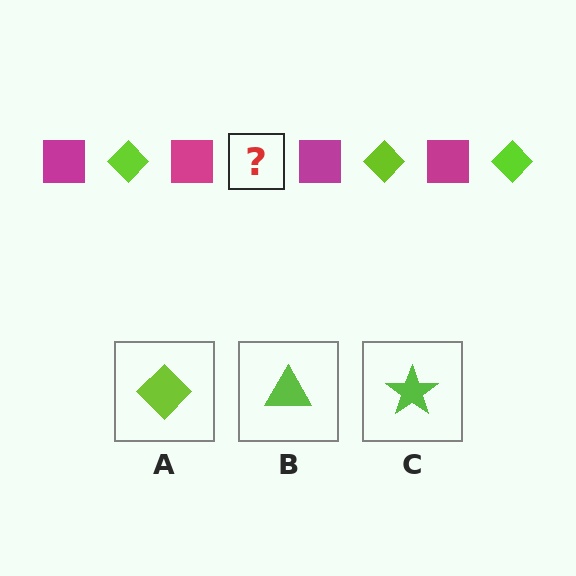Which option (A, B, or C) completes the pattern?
A.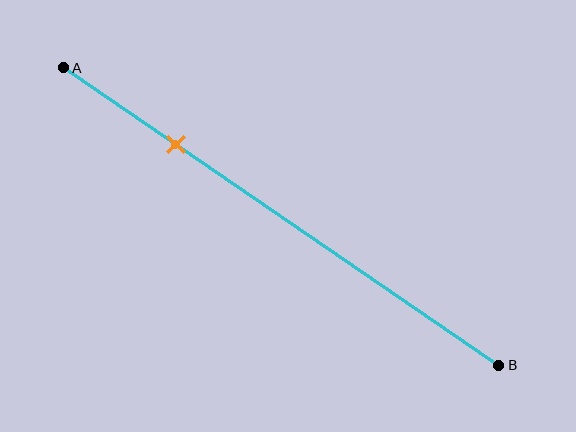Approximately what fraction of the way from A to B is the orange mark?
The orange mark is approximately 25% of the way from A to B.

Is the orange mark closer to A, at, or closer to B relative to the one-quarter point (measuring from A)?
The orange mark is approximately at the one-quarter point of segment AB.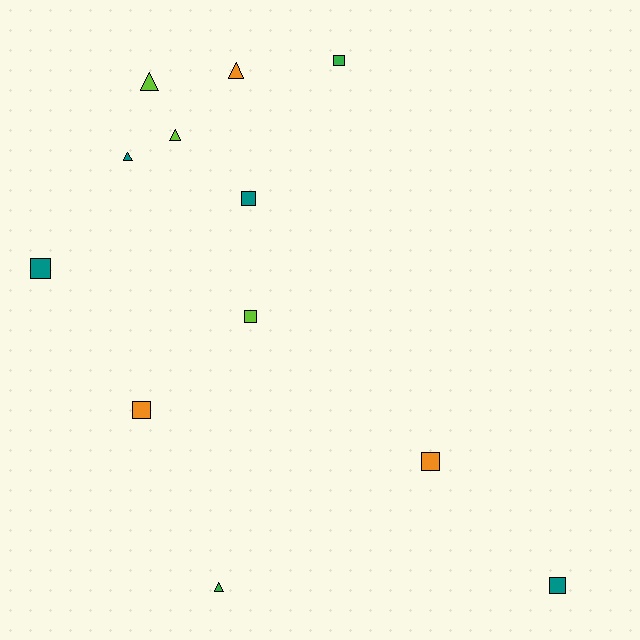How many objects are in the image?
There are 12 objects.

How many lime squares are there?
There is 1 lime square.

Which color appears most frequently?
Teal, with 4 objects.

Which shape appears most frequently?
Square, with 7 objects.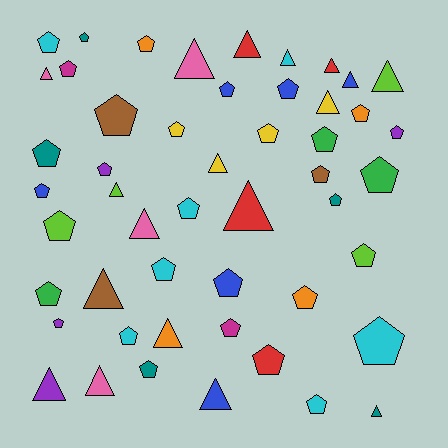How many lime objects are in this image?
There are 4 lime objects.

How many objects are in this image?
There are 50 objects.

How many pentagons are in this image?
There are 32 pentagons.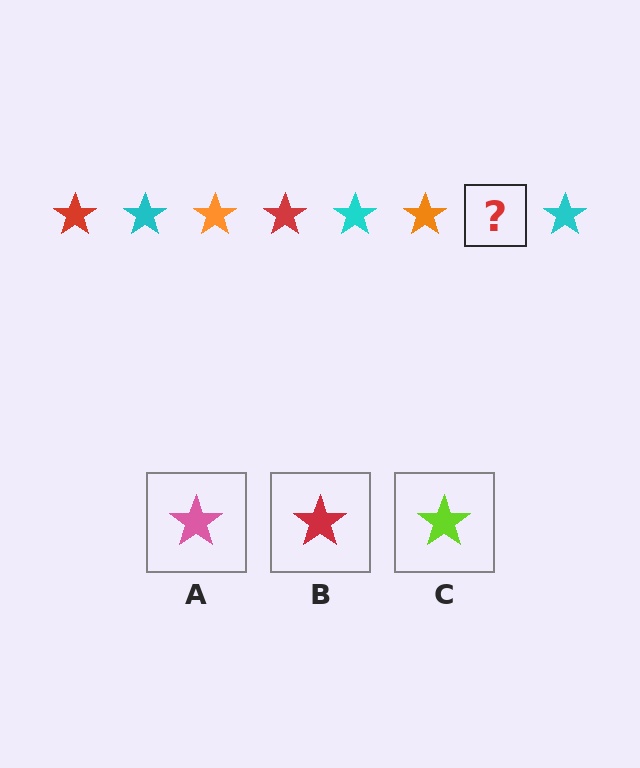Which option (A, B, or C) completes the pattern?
B.